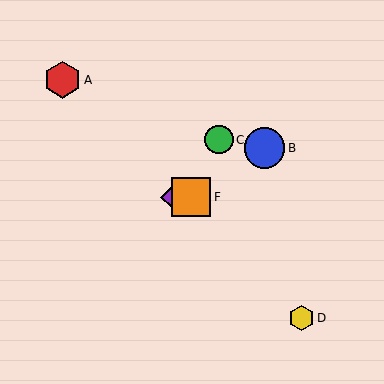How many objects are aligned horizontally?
2 objects (E, F) are aligned horizontally.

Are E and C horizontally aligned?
No, E is at y≈197 and C is at y≈140.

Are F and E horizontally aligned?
Yes, both are at y≈197.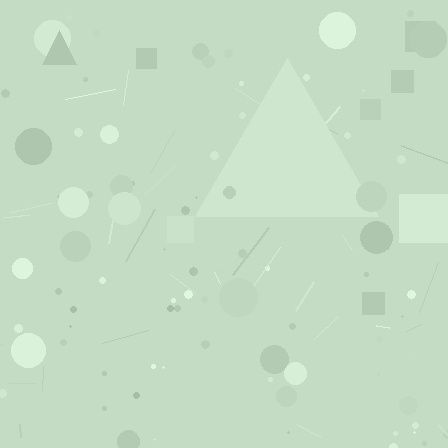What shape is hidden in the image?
A triangle is hidden in the image.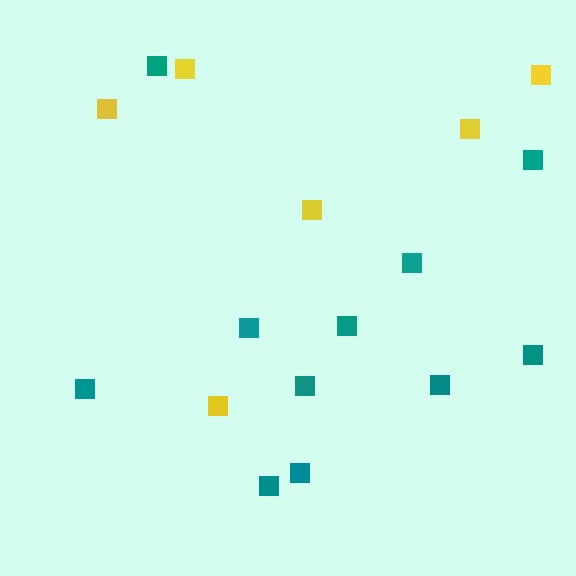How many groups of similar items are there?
There are 2 groups: one group of yellow squares (6) and one group of teal squares (11).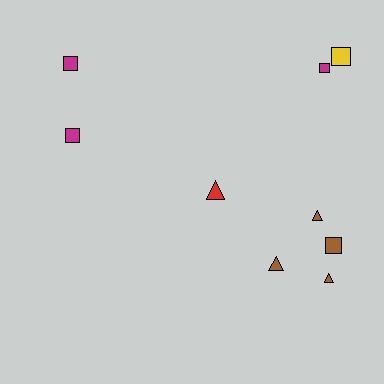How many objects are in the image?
There are 9 objects.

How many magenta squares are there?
There are 3 magenta squares.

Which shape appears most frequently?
Square, with 5 objects.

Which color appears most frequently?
Brown, with 4 objects.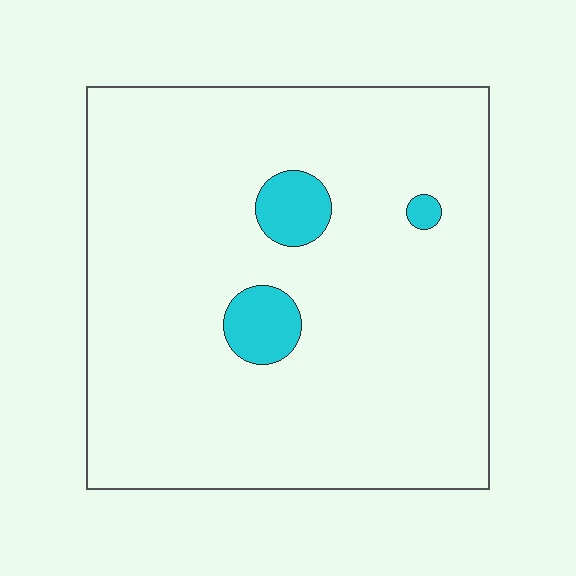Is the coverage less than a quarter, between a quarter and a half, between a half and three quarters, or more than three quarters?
Less than a quarter.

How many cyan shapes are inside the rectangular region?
3.